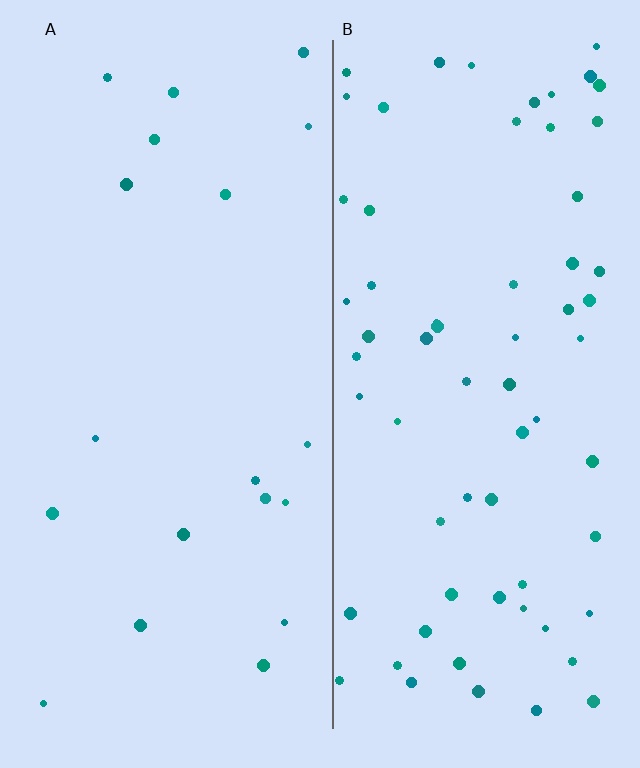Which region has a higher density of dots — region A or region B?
B (the right).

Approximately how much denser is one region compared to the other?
Approximately 3.5× — region B over region A.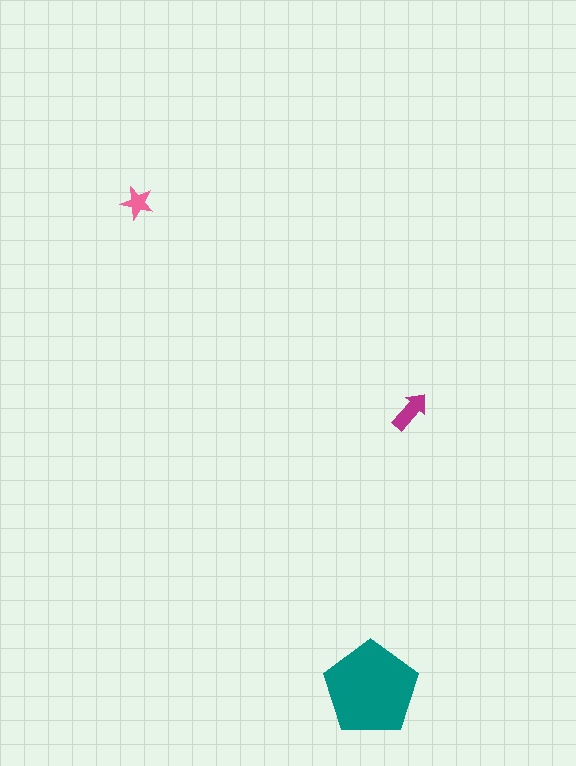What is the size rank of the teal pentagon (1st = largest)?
1st.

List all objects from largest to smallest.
The teal pentagon, the magenta arrow, the pink star.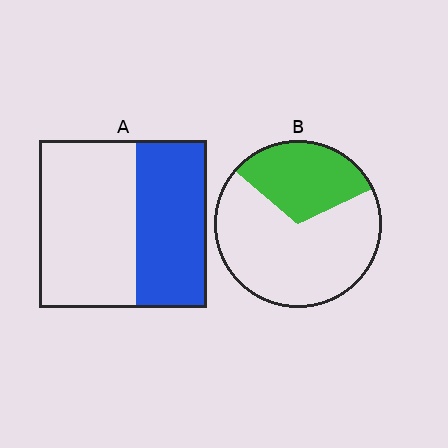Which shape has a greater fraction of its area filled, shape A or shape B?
Shape A.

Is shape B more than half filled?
No.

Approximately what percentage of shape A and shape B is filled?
A is approximately 40% and B is approximately 30%.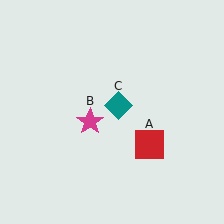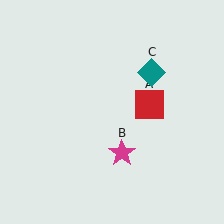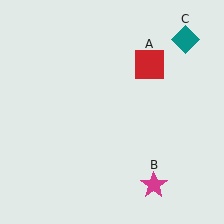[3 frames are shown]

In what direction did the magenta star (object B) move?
The magenta star (object B) moved down and to the right.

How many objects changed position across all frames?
3 objects changed position: red square (object A), magenta star (object B), teal diamond (object C).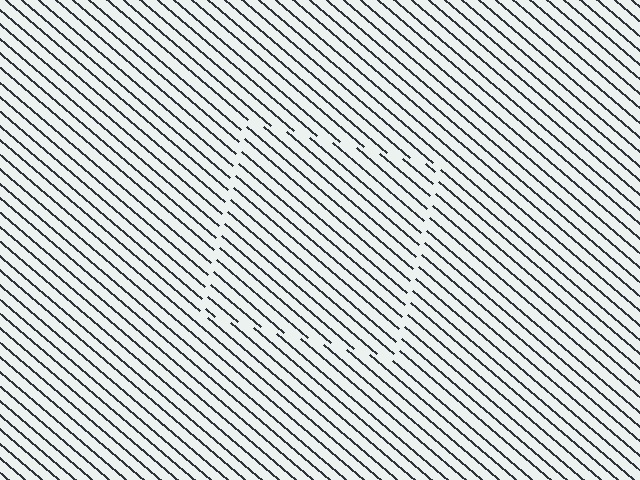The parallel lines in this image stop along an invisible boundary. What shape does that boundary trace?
An illusory square. The interior of the shape contains the same grating, shifted by half a period — the contour is defined by the phase discontinuity where line-ends from the inner and outer gratings abut.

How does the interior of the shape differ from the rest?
The interior of the shape contains the same grating, shifted by half a period — the contour is defined by the phase discontinuity where line-ends from the inner and outer gratings abut.